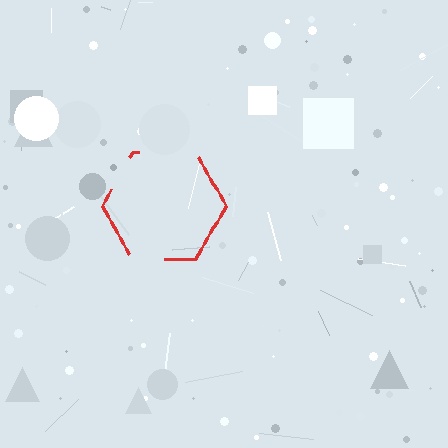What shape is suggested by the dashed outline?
The dashed outline suggests a hexagon.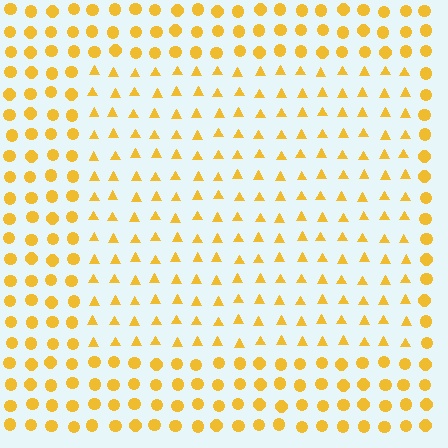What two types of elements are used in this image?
The image uses triangles inside the rectangle region and circles outside it.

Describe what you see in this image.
The image is filled with small yellow elements arranged in a uniform grid. A rectangle-shaped region contains triangles, while the surrounding area contains circles. The boundary is defined purely by the change in element shape.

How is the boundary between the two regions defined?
The boundary is defined by a change in element shape: triangles inside vs. circles outside. All elements share the same color and spacing.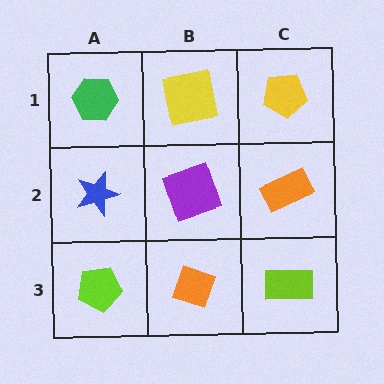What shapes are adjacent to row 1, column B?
A purple square (row 2, column B), a green hexagon (row 1, column A), a yellow pentagon (row 1, column C).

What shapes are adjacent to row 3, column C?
An orange rectangle (row 2, column C), an orange diamond (row 3, column B).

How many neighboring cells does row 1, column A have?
2.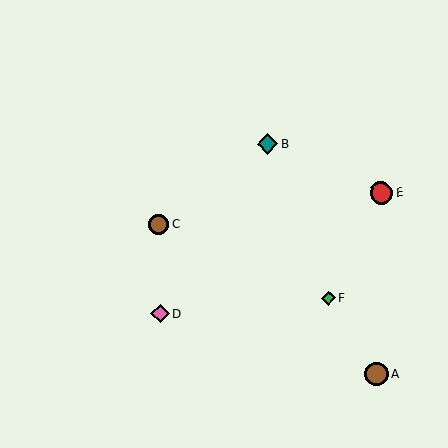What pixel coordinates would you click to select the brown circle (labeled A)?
Click at (377, 374) to select the brown circle A.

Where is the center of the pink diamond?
The center of the pink diamond is at (160, 314).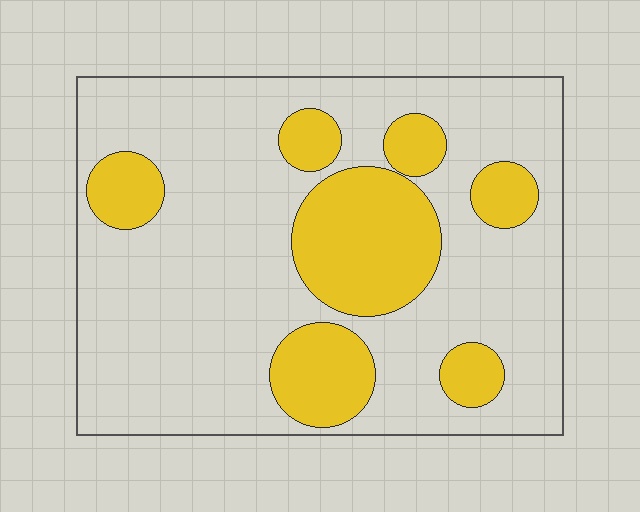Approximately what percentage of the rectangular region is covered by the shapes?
Approximately 25%.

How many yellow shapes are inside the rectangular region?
7.